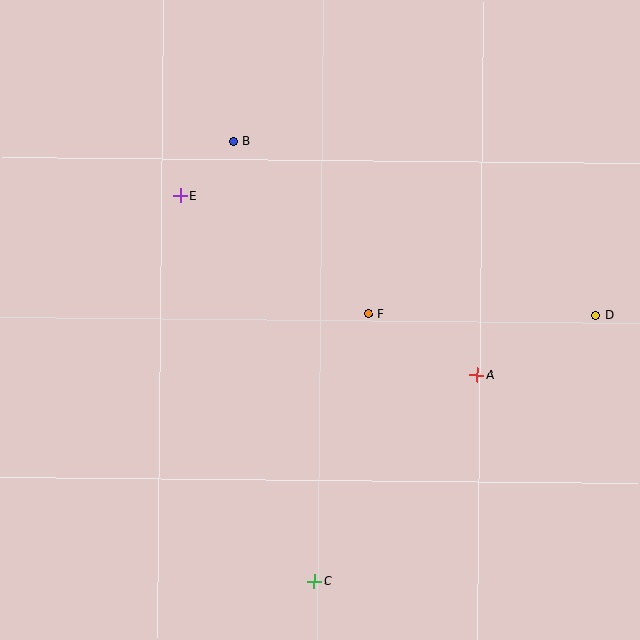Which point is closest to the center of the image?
Point F at (368, 314) is closest to the center.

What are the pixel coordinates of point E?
Point E is at (181, 195).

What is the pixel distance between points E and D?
The distance between E and D is 432 pixels.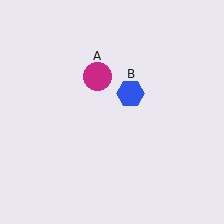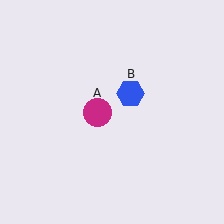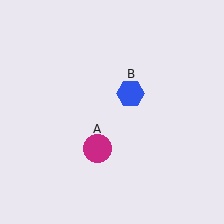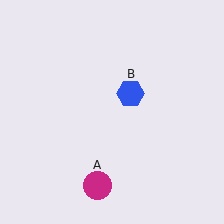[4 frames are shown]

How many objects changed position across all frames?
1 object changed position: magenta circle (object A).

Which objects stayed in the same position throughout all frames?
Blue hexagon (object B) remained stationary.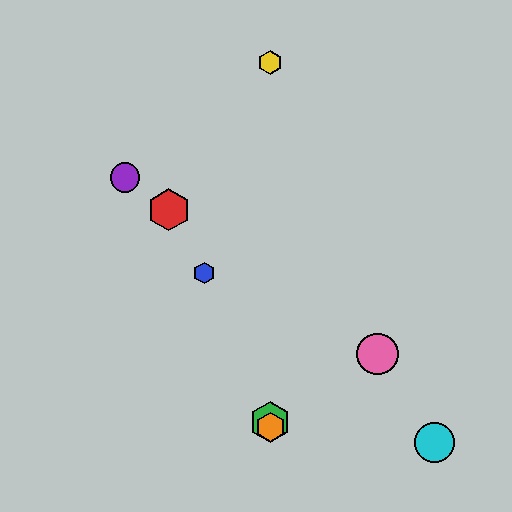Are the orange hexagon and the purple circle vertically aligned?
No, the orange hexagon is at x≈270 and the purple circle is at x≈125.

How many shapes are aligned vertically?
3 shapes (the green hexagon, the yellow hexagon, the orange hexagon) are aligned vertically.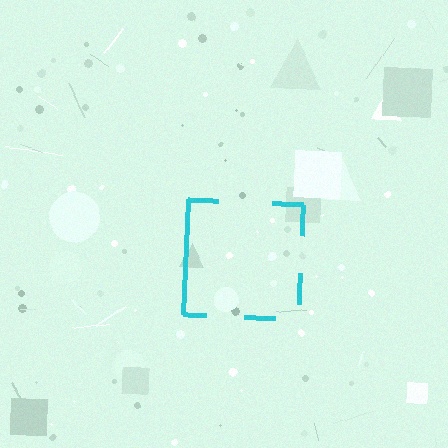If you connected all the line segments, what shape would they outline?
They would outline a square.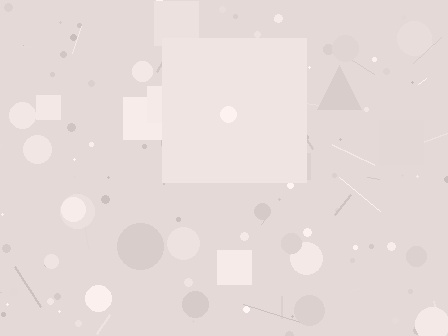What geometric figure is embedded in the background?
A square is embedded in the background.